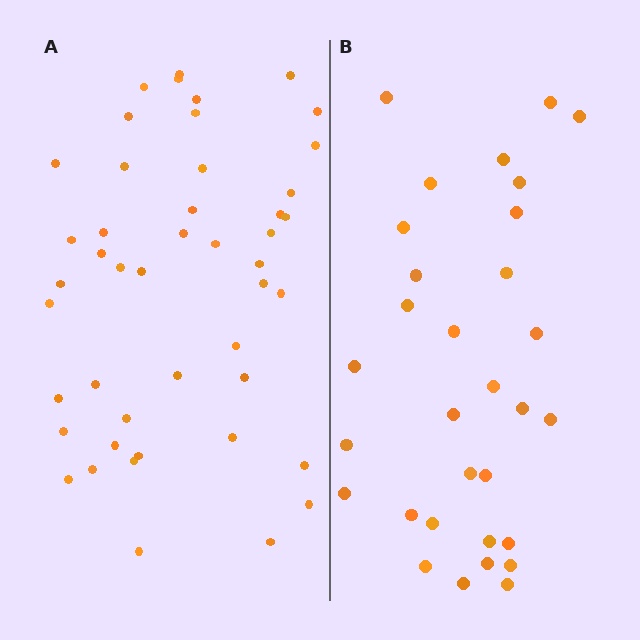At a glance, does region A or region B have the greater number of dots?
Region A (the left region) has more dots.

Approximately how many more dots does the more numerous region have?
Region A has approximately 15 more dots than region B.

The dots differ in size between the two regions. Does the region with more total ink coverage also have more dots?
No. Region B has more total ink coverage because its dots are larger, but region A actually contains more individual dots. Total area can be misleading — the number of items is what matters here.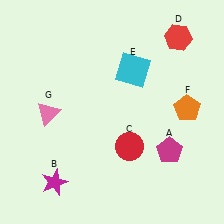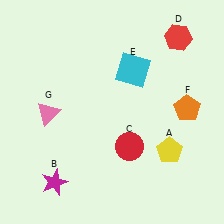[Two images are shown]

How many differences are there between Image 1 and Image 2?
There is 1 difference between the two images.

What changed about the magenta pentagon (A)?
In Image 1, A is magenta. In Image 2, it changed to yellow.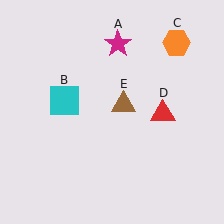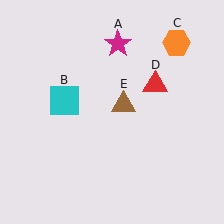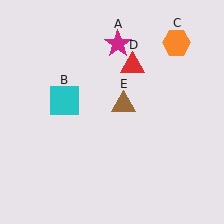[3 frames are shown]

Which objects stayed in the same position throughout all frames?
Magenta star (object A) and cyan square (object B) and orange hexagon (object C) and brown triangle (object E) remained stationary.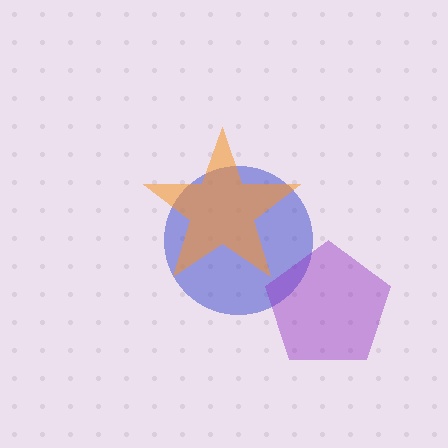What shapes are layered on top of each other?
The layered shapes are: a blue circle, an orange star, a purple pentagon.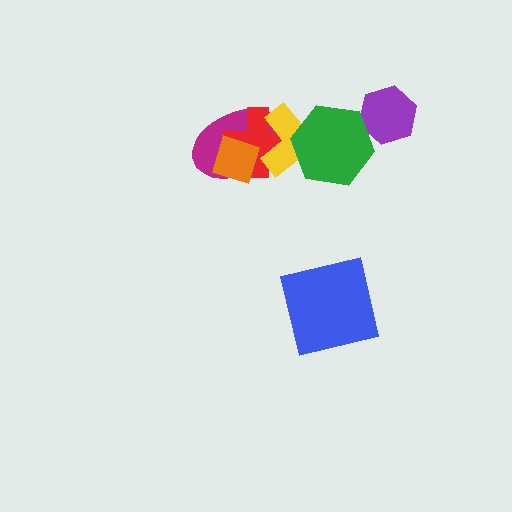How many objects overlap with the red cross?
3 objects overlap with the red cross.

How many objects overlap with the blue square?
0 objects overlap with the blue square.